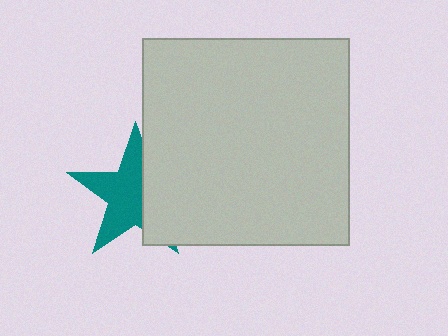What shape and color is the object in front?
The object in front is a light gray square.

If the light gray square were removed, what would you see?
You would see the complete teal star.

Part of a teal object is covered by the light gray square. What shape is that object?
It is a star.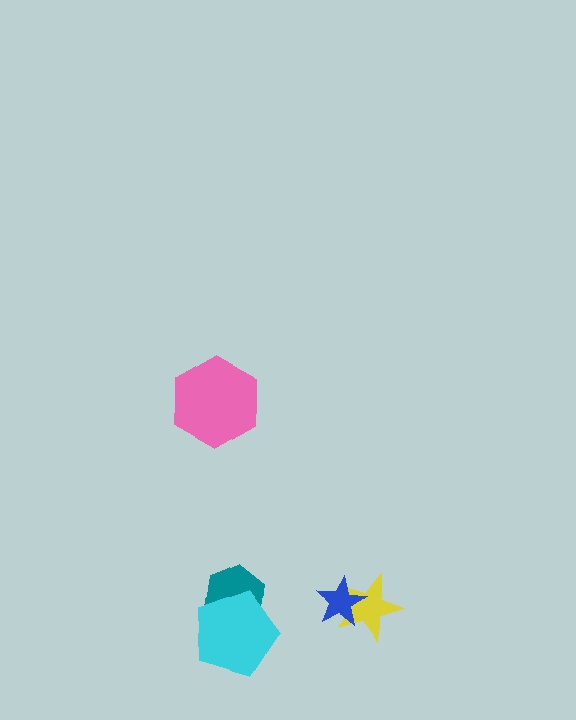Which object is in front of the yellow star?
The blue star is in front of the yellow star.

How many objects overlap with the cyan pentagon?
1 object overlaps with the cyan pentagon.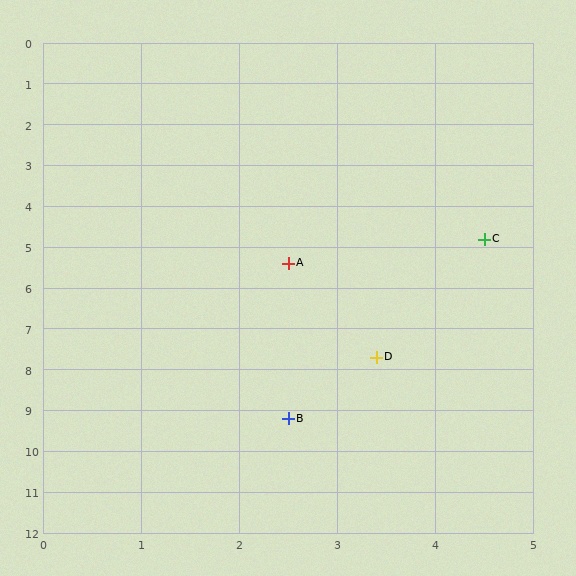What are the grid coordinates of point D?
Point D is at approximately (3.4, 7.7).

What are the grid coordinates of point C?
Point C is at approximately (4.5, 4.8).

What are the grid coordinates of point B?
Point B is at approximately (2.5, 9.2).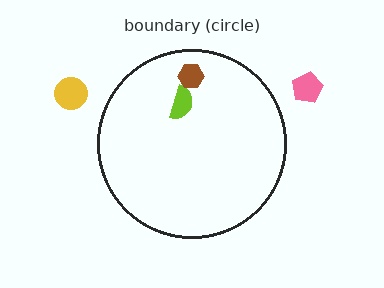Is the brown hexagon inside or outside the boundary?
Inside.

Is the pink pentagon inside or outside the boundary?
Outside.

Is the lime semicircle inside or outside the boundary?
Inside.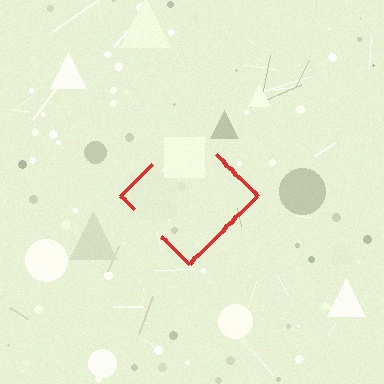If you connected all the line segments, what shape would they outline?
They would outline a diamond.